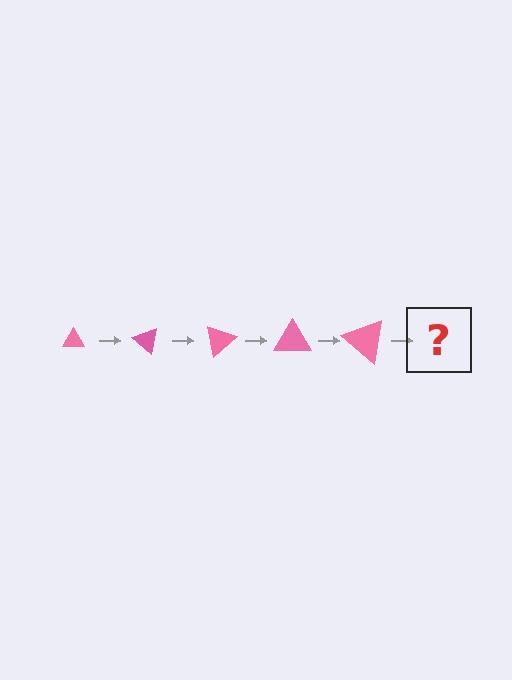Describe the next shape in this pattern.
It should be a triangle, larger than the previous one and rotated 200 degrees from the start.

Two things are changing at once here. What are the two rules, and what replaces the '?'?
The two rules are that the triangle grows larger each step and it rotates 40 degrees each step. The '?' should be a triangle, larger than the previous one and rotated 200 degrees from the start.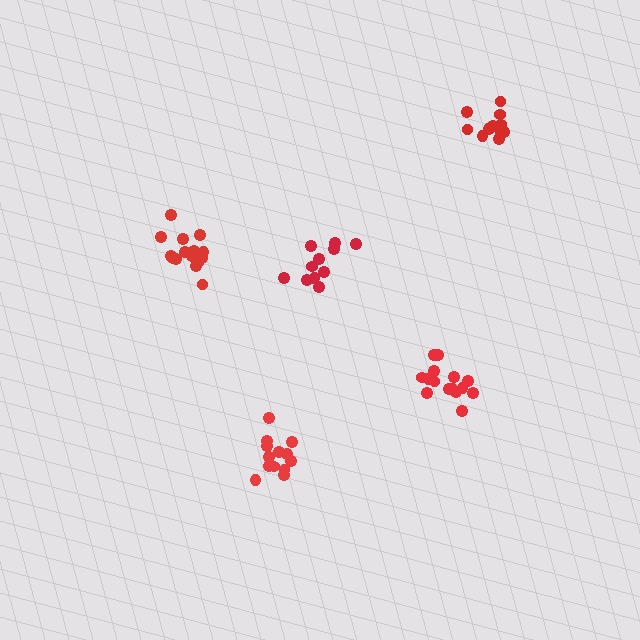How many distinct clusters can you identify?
There are 5 distinct clusters.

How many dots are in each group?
Group 1: 11 dots, Group 2: 13 dots, Group 3: 15 dots, Group 4: 12 dots, Group 5: 15 dots (66 total).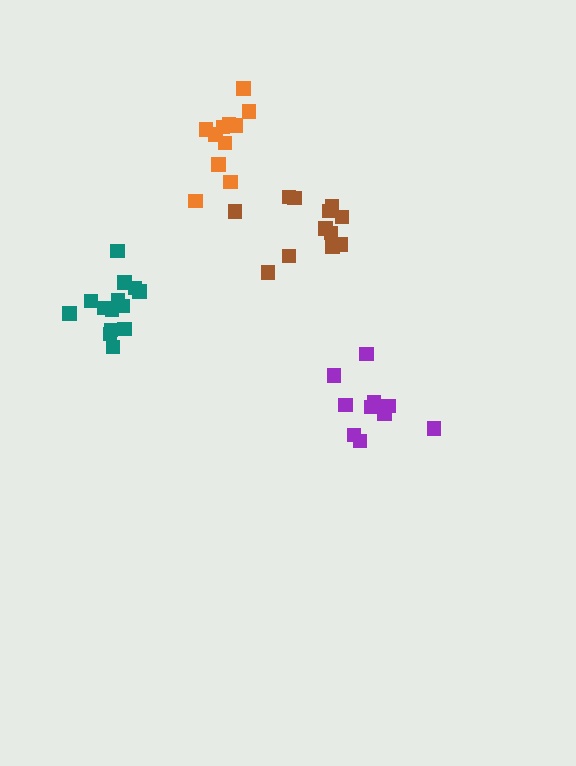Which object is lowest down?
The purple cluster is bottommost.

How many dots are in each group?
Group 1: 12 dots, Group 2: 14 dots, Group 3: 12 dots, Group 4: 10 dots (48 total).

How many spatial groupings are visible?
There are 4 spatial groupings.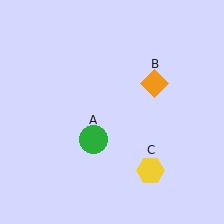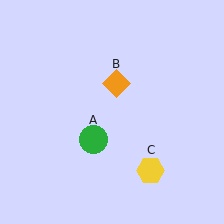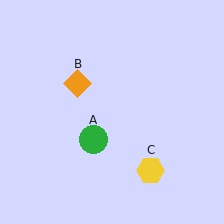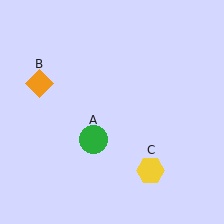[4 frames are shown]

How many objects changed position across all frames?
1 object changed position: orange diamond (object B).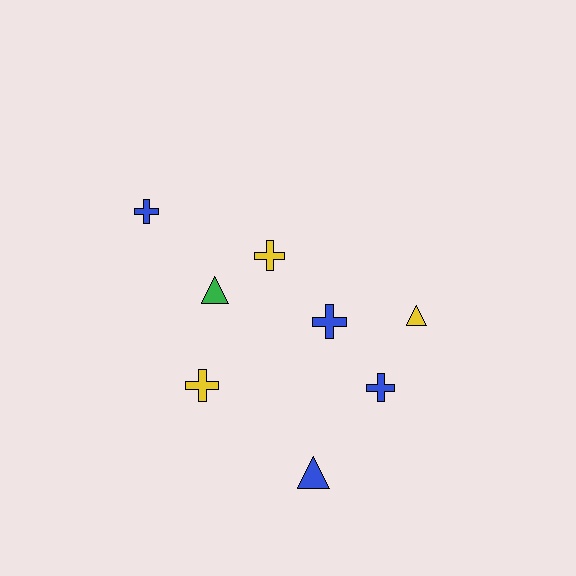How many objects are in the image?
There are 8 objects.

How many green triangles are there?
There is 1 green triangle.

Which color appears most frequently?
Blue, with 4 objects.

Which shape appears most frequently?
Cross, with 5 objects.